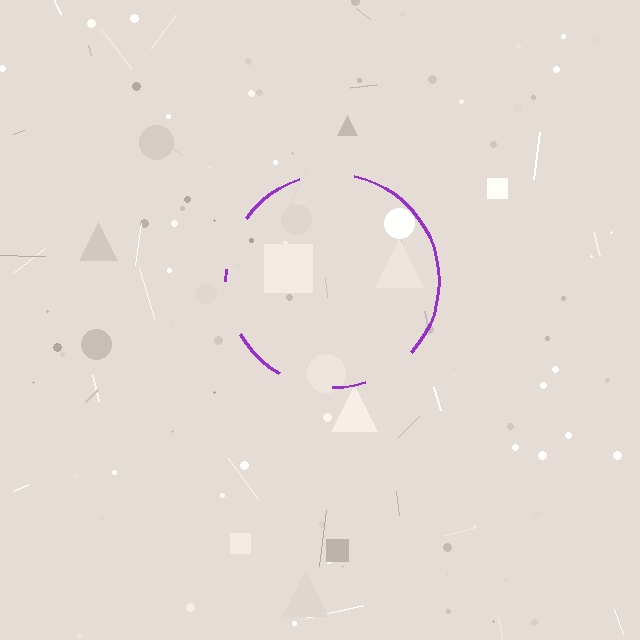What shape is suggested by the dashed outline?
The dashed outline suggests a circle.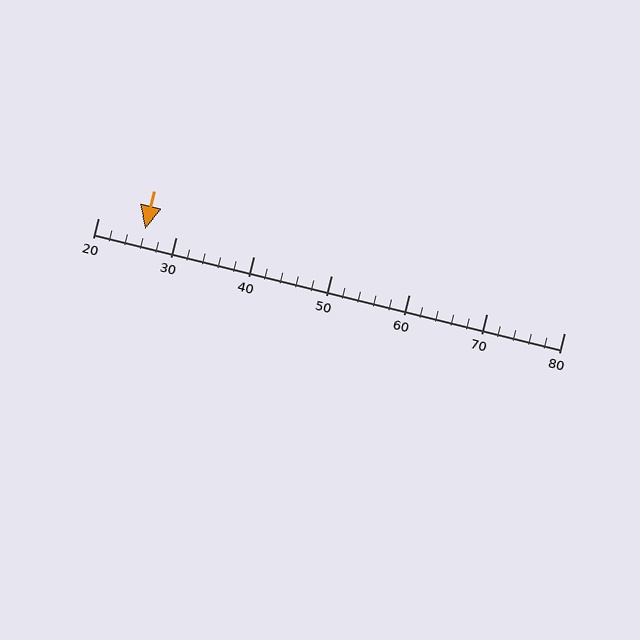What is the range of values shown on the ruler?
The ruler shows values from 20 to 80.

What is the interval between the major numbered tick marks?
The major tick marks are spaced 10 units apart.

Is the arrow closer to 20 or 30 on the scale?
The arrow is closer to 30.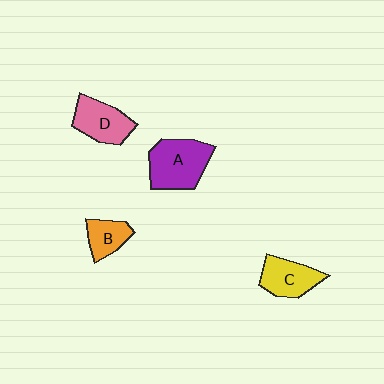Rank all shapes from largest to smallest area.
From largest to smallest: A (purple), D (pink), C (yellow), B (orange).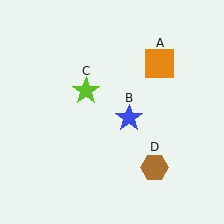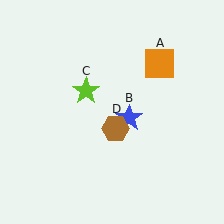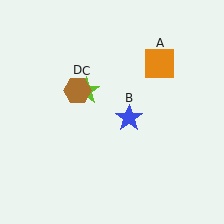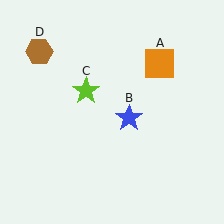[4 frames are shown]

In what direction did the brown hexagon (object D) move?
The brown hexagon (object D) moved up and to the left.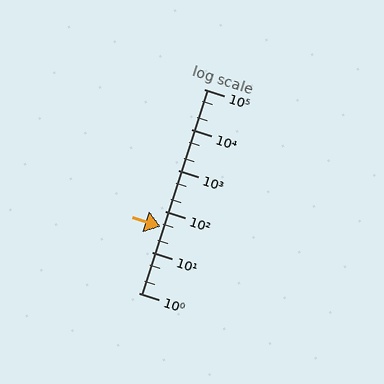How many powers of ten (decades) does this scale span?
The scale spans 5 decades, from 1 to 100000.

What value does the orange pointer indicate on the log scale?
The pointer indicates approximately 41.